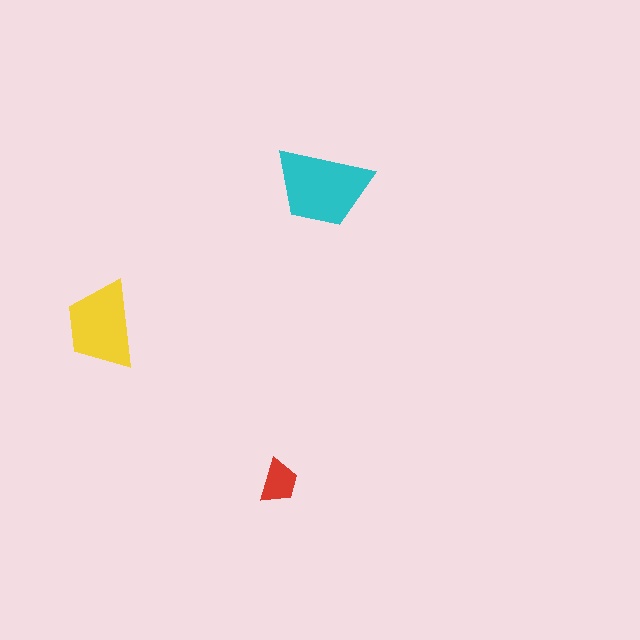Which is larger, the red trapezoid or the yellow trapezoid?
The yellow one.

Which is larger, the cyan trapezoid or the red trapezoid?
The cyan one.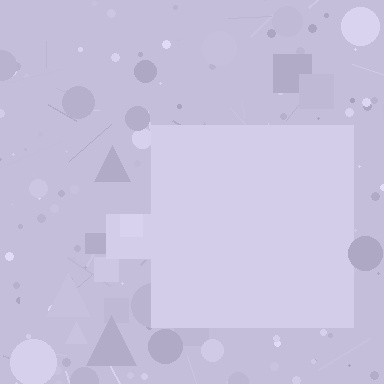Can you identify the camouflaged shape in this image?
The camouflaged shape is a square.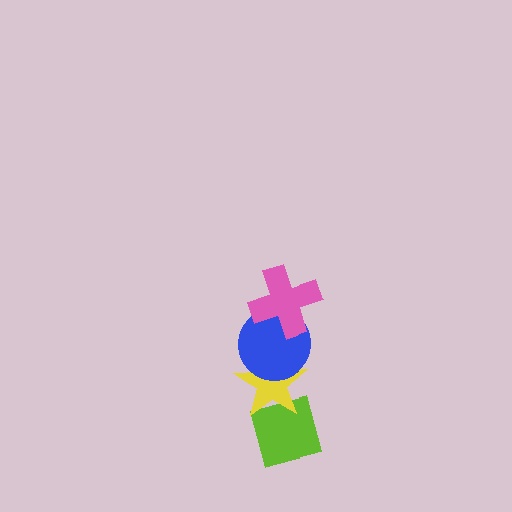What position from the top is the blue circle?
The blue circle is 2nd from the top.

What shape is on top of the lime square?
The yellow star is on top of the lime square.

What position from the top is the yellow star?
The yellow star is 3rd from the top.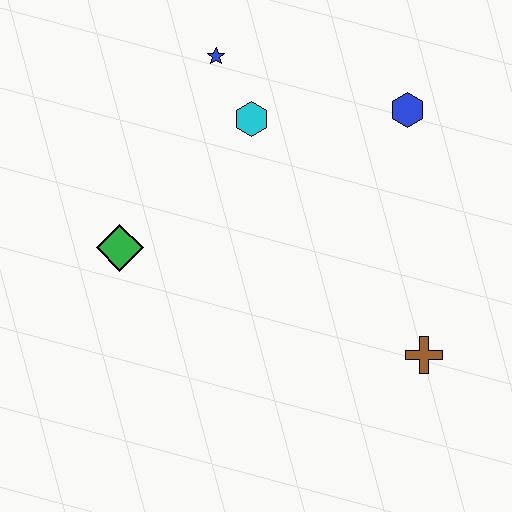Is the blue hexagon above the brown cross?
Yes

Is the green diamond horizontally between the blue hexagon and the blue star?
No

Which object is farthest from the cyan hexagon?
The brown cross is farthest from the cyan hexagon.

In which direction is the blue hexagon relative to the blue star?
The blue hexagon is to the right of the blue star.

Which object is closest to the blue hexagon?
The cyan hexagon is closest to the blue hexagon.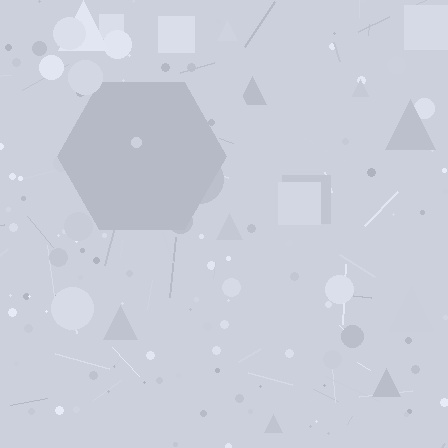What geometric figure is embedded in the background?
A hexagon is embedded in the background.